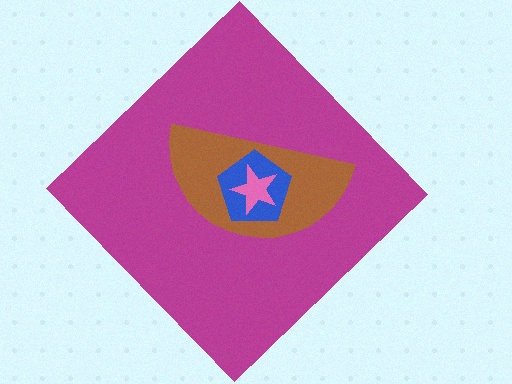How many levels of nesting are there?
4.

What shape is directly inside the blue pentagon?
The pink star.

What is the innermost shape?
The pink star.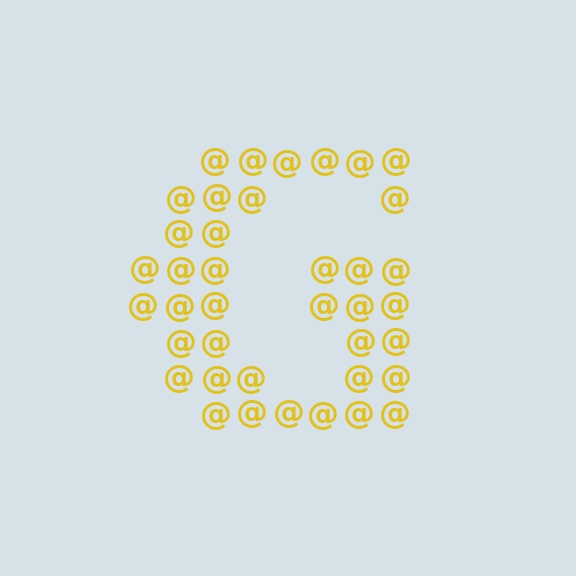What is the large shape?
The large shape is the letter G.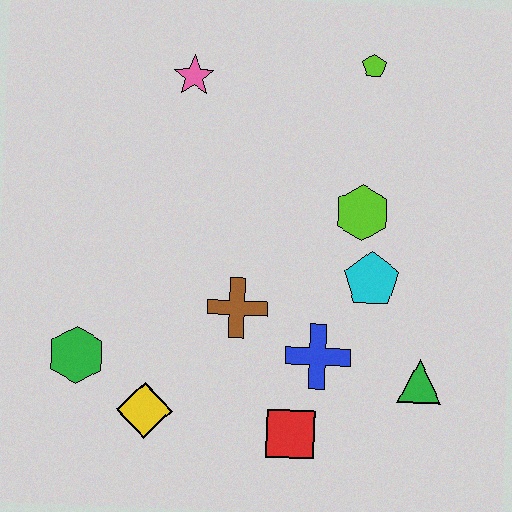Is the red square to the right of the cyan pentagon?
No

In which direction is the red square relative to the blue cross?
The red square is below the blue cross.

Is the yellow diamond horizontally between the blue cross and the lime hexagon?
No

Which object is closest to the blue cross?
The red square is closest to the blue cross.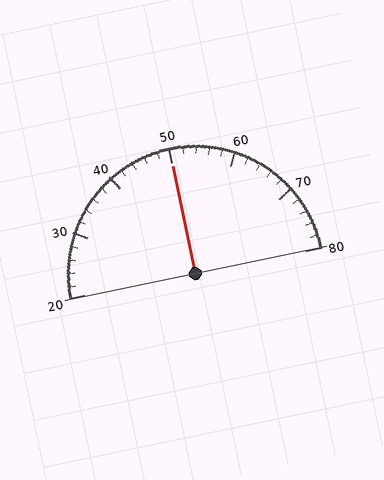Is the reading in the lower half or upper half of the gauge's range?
The reading is in the upper half of the range (20 to 80).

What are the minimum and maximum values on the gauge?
The gauge ranges from 20 to 80.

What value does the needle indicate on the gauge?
The needle indicates approximately 50.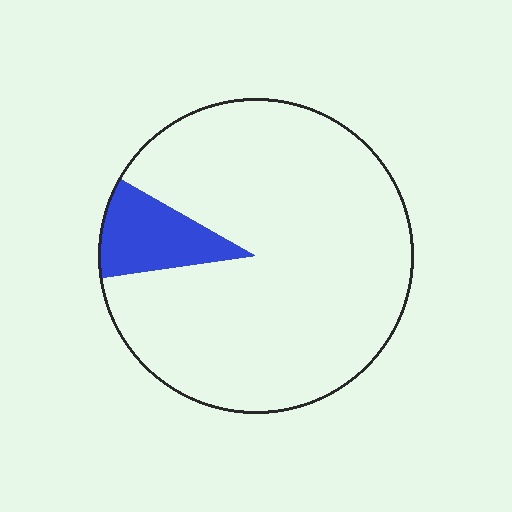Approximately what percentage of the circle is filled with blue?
Approximately 10%.